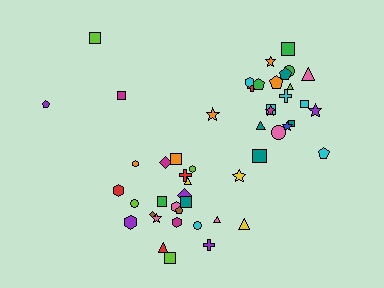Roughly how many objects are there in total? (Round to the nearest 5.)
Roughly 50 objects in total.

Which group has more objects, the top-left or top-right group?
The top-right group.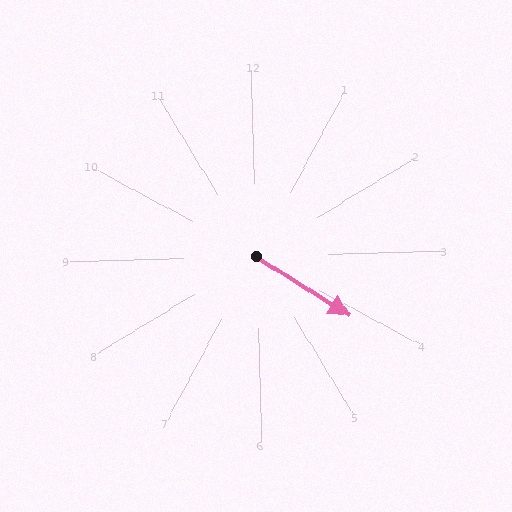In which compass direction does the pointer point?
Southeast.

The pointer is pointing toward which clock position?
Roughly 4 o'clock.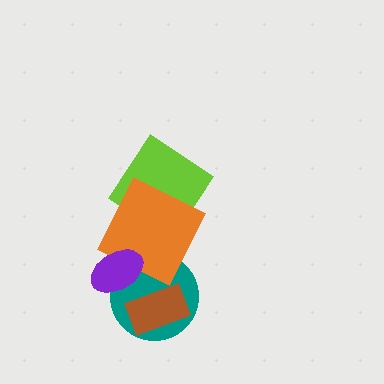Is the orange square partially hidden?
Yes, it is partially covered by another shape.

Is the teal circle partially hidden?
Yes, it is partially covered by another shape.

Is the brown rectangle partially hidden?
No, no other shape covers it.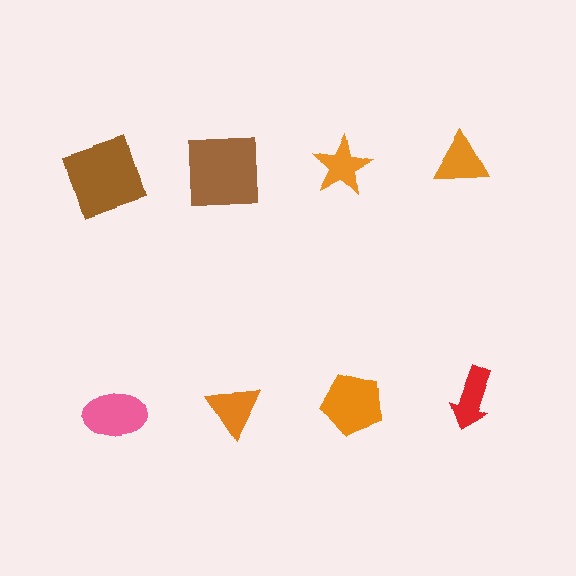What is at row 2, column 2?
An orange triangle.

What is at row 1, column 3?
An orange star.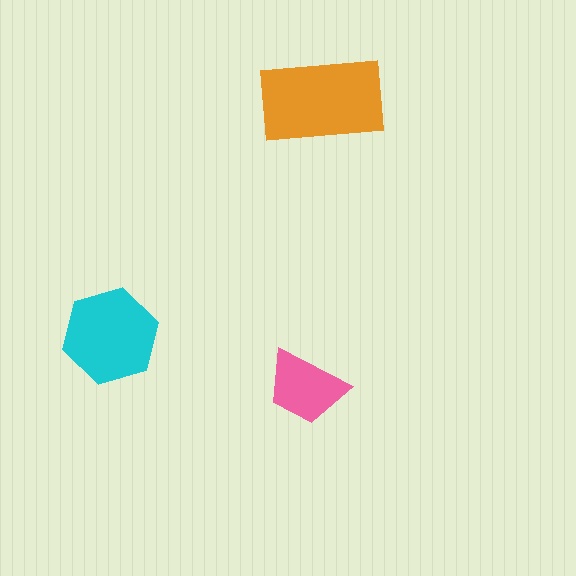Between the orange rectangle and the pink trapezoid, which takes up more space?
The orange rectangle.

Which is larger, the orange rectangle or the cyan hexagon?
The orange rectangle.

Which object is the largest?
The orange rectangle.